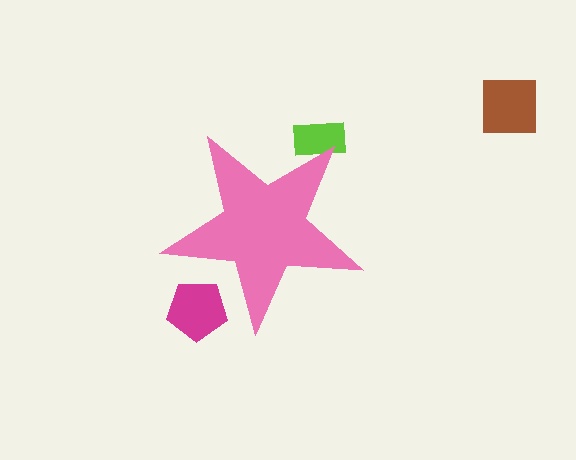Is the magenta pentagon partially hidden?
Yes, the magenta pentagon is partially hidden behind the pink star.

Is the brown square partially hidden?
No, the brown square is fully visible.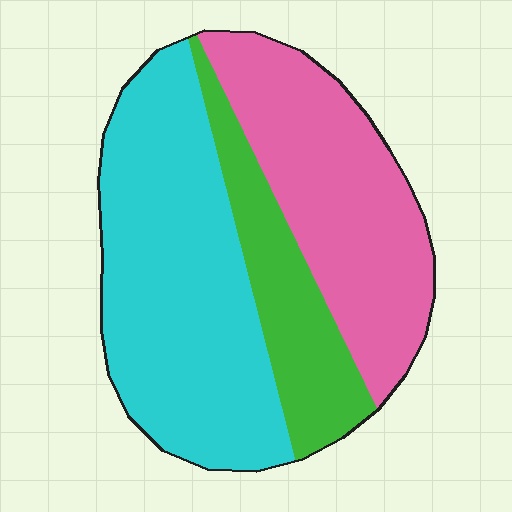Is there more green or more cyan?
Cyan.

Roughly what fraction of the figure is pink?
Pink takes up about one third (1/3) of the figure.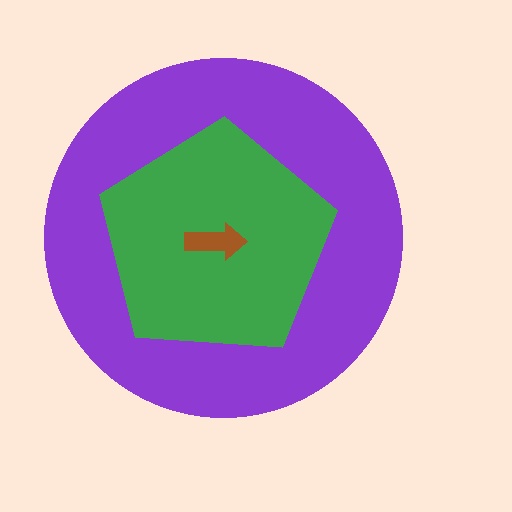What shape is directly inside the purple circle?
The green pentagon.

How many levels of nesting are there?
3.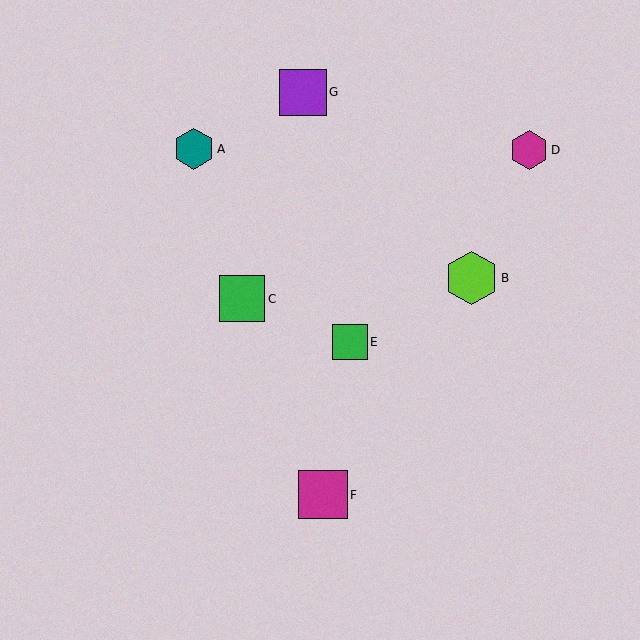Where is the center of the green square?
The center of the green square is at (350, 342).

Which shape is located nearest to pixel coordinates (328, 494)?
The magenta square (labeled F) at (323, 495) is nearest to that location.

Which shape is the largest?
The lime hexagon (labeled B) is the largest.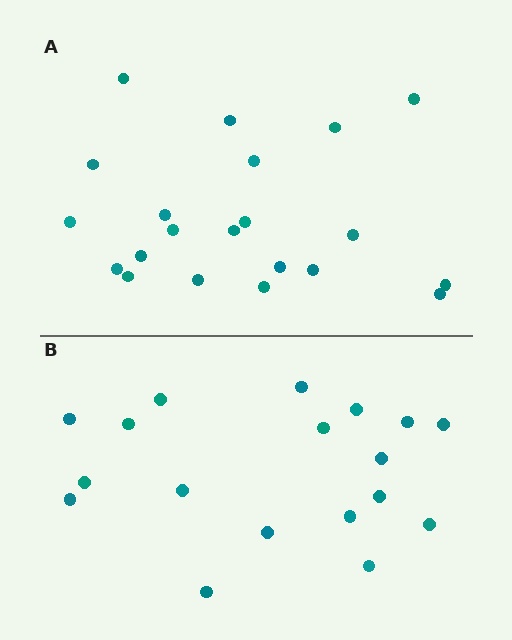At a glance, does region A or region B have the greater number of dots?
Region A (the top region) has more dots.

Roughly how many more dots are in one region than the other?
Region A has just a few more — roughly 2 or 3 more dots than region B.